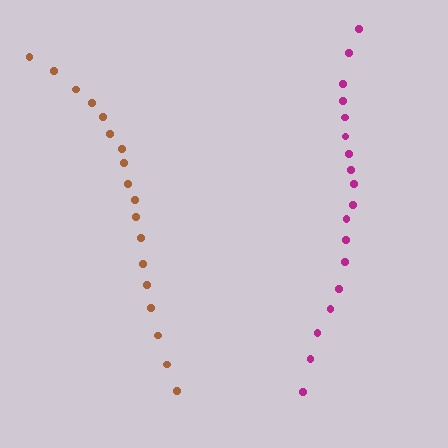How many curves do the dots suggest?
There are 2 distinct paths.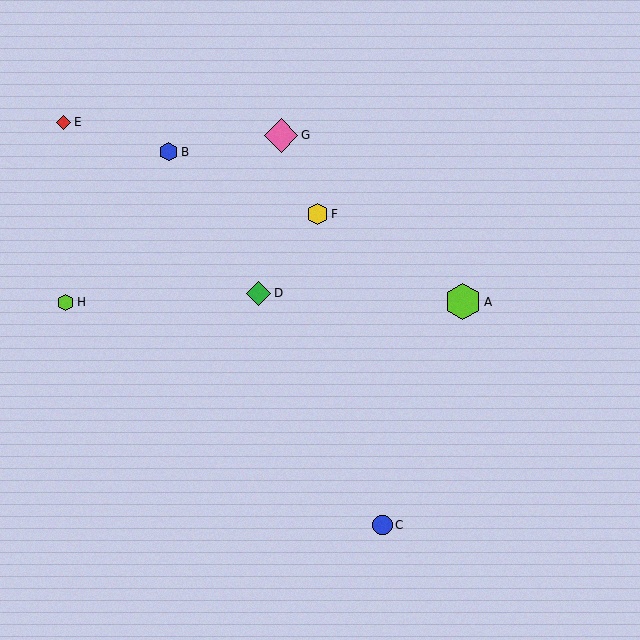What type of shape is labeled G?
Shape G is a pink diamond.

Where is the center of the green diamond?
The center of the green diamond is at (259, 293).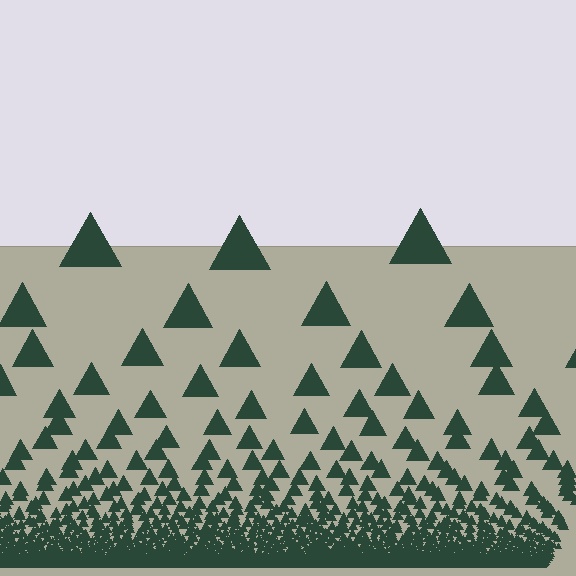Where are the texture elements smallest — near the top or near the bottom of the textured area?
Near the bottom.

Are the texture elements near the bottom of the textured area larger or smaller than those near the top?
Smaller. The gradient is inverted — elements near the bottom are smaller and denser.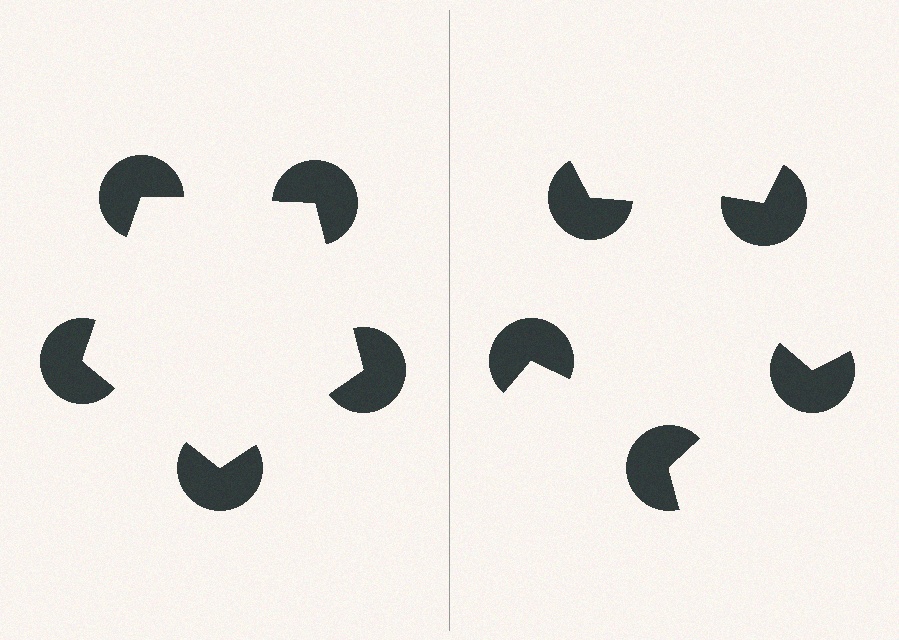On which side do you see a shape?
An illusory pentagon appears on the left side. On the right side the wedge cuts are rotated, so no coherent shape forms.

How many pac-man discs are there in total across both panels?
10 — 5 on each side.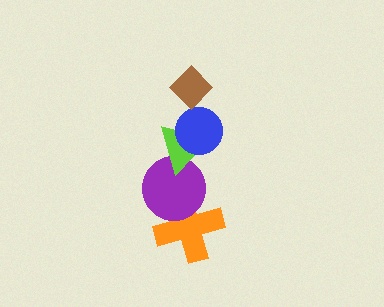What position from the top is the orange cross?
The orange cross is 5th from the top.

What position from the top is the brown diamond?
The brown diamond is 1st from the top.